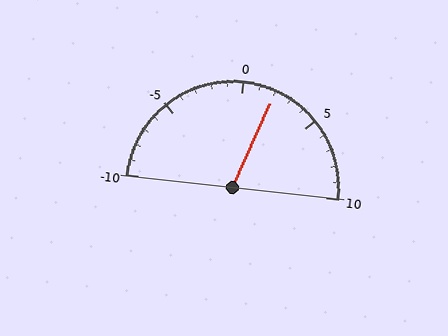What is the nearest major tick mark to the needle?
The nearest major tick mark is 0.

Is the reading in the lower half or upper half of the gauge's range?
The reading is in the upper half of the range (-10 to 10).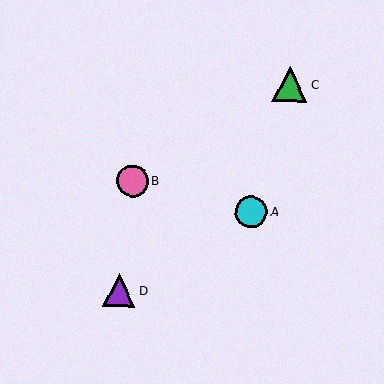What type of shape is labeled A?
Shape A is a cyan circle.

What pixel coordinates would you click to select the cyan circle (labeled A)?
Click at (251, 212) to select the cyan circle A.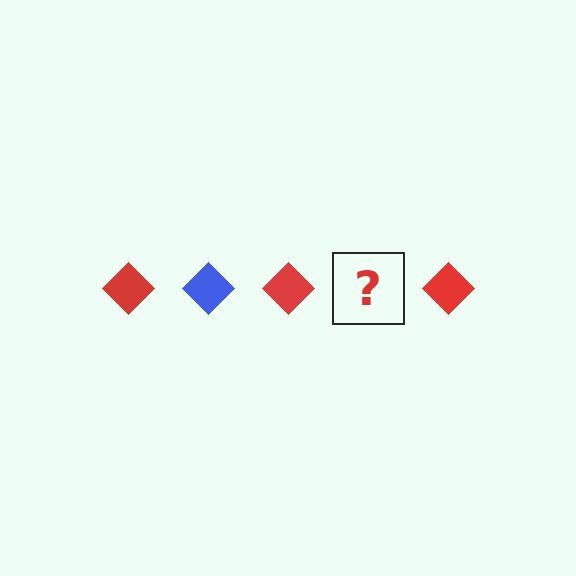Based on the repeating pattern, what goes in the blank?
The blank should be a blue diamond.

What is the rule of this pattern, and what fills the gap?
The rule is that the pattern cycles through red, blue diamonds. The gap should be filled with a blue diamond.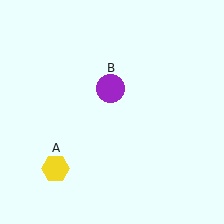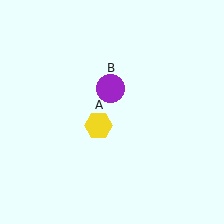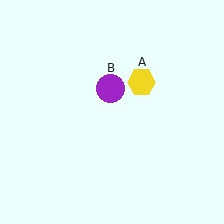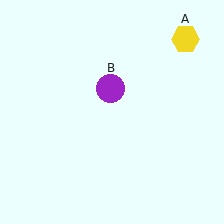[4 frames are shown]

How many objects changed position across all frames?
1 object changed position: yellow hexagon (object A).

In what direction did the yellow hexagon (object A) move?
The yellow hexagon (object A) moved up and to the right.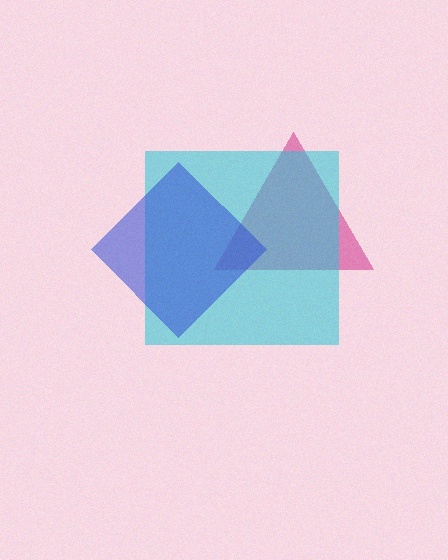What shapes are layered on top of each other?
The layered shapes are: a magenta triangle, a cyan square, a blue diamond.